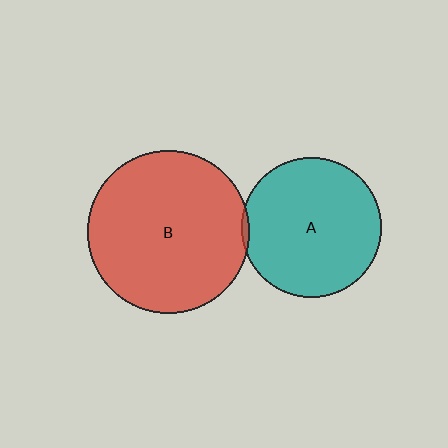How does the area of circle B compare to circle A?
Approximately 1.3 times.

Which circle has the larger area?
Circle B (red).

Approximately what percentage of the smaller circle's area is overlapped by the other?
Approximately 5%.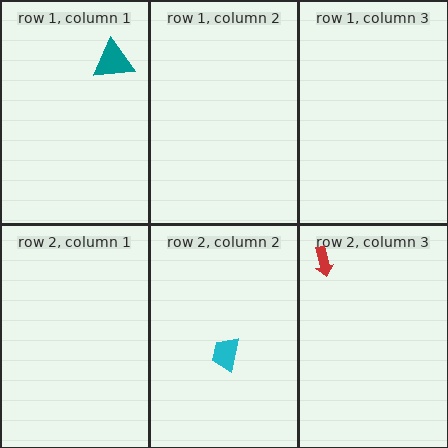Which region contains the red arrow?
The row 2, column 3 region.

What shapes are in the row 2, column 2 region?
The cyan trapezoid.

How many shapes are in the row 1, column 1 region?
1.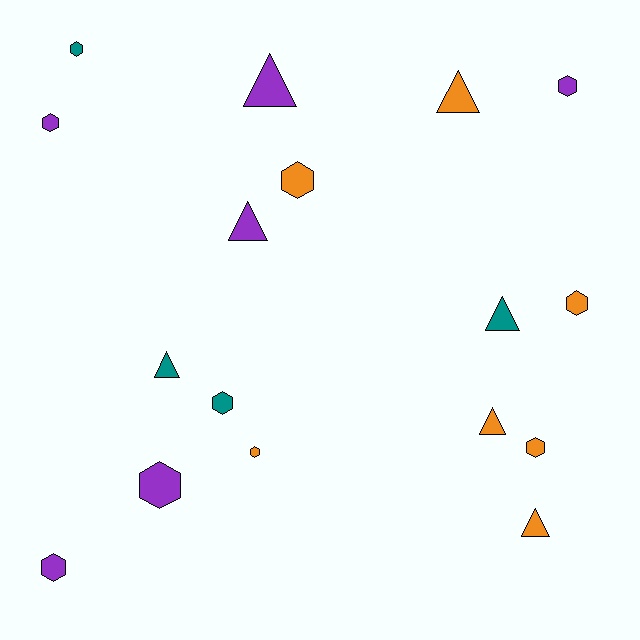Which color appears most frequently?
Orange, with 7 objects.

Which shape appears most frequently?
Hexagon, with 10 objects.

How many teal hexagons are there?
There are 2 teal hexagons.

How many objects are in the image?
There are 17 objects.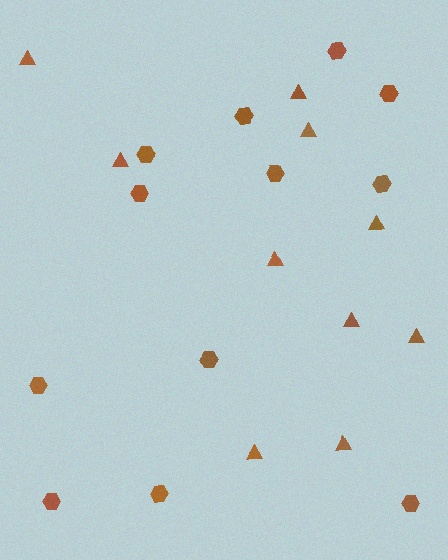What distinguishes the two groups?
There are 2 groups: one group of hexagons (12) and one group of triangles (10).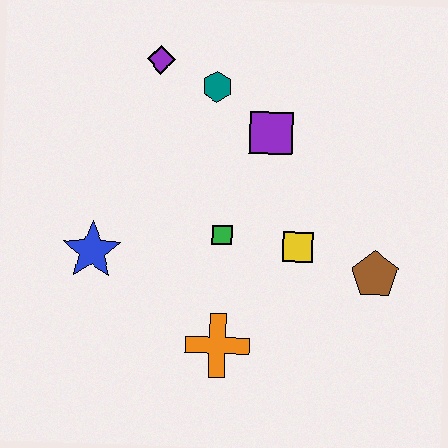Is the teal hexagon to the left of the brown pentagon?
Yes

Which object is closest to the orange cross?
The green square is closest to the orange cross.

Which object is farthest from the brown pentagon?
The purple diamond is farthest from the brown pentagon.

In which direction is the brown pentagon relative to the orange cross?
The brown pentagon is to the right of the orange cross.